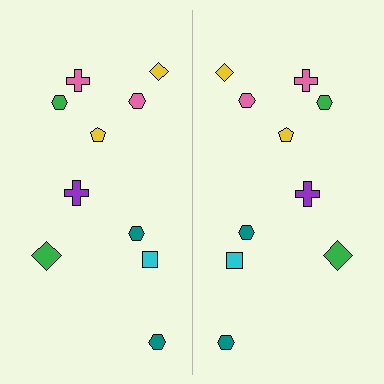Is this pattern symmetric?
Yes, this pattern has bilateral (reflection) symmetry.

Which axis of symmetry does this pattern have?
The pattern has a vertical axis of symmetry running through the center of the image.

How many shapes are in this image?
There are 20 shapes in this image.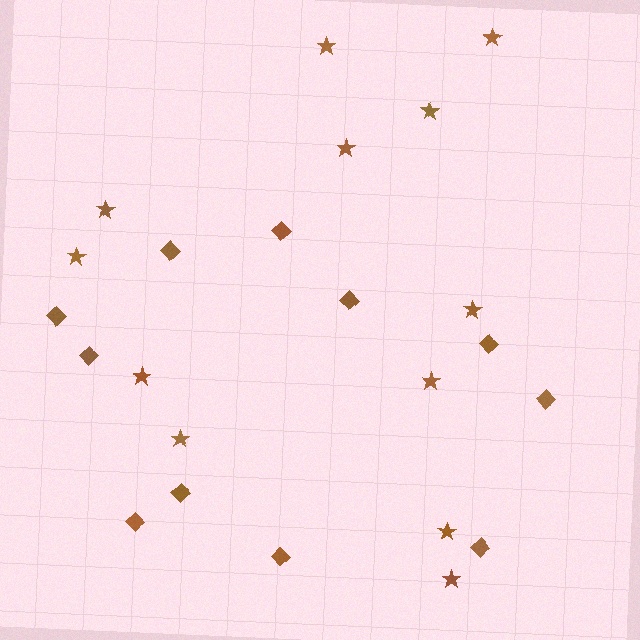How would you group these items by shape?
There are 2 groups: one group of stars (12) and one group of diamonds (11).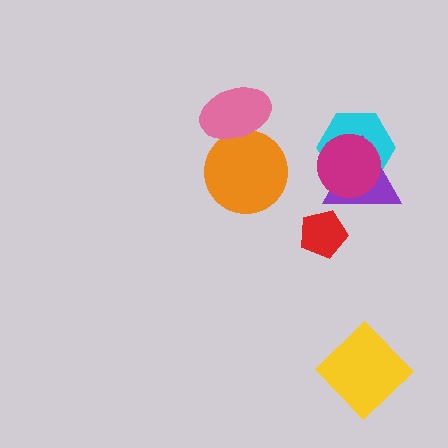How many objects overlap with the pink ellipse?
1 object overlaps with the pink ellipse.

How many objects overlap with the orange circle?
1 object overlaps with the orange circle.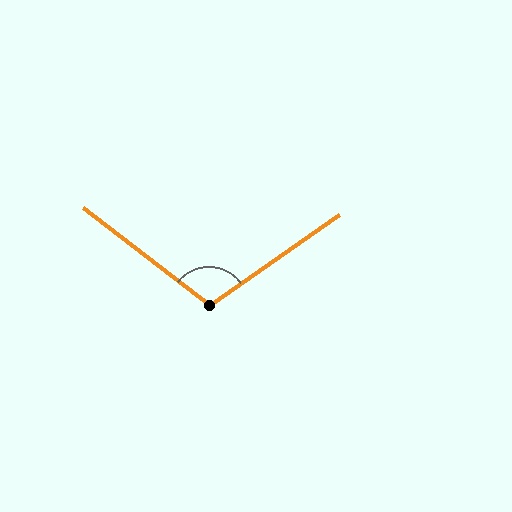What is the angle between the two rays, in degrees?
Approximately 107 degrees.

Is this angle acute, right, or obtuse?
It is obtuse.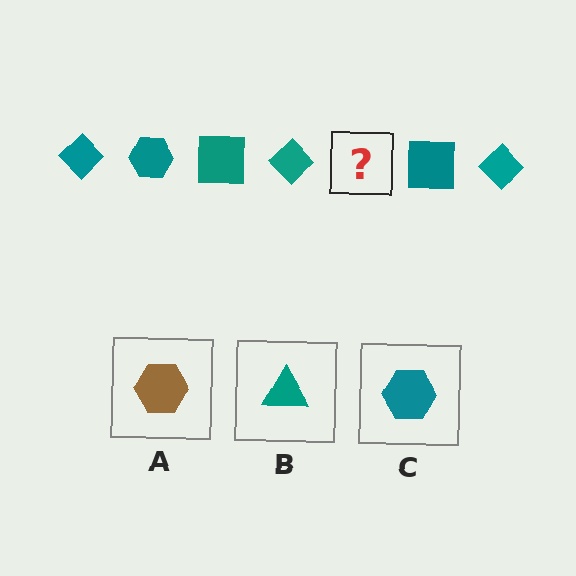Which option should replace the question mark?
Option C.